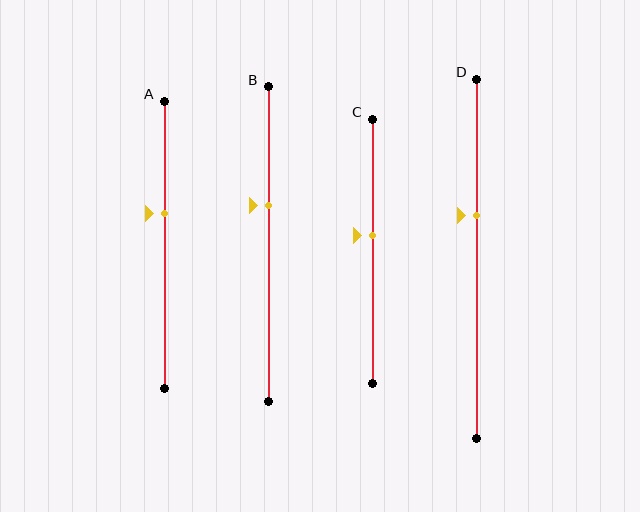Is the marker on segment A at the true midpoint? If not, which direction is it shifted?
No, the marker on segment A is shifted upward by about 11% of the segment length.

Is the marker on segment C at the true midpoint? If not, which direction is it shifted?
No, the marker on segment C is shifted upward by about 6% of the segment length.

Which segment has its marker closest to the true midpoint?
Segment C has its marker closest to the true midpoint.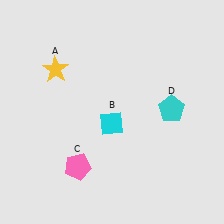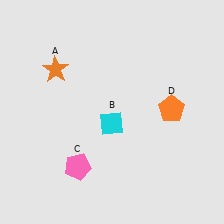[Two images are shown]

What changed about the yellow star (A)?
In Image 1, A is yellow. In Image 2, it changed to orange.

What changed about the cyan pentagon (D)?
In Image 1, D is cyan. In Image 2, it changed to orange.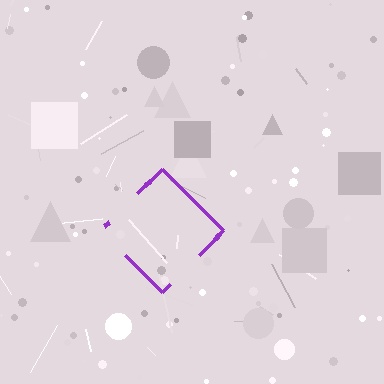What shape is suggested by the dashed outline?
The dashed outline suggests a diamond.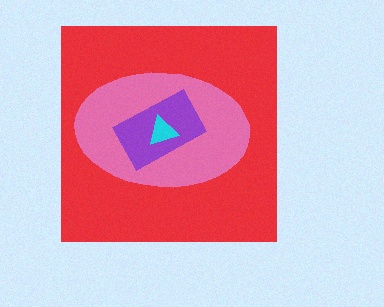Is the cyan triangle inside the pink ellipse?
Yes.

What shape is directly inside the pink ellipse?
The purple rectangle.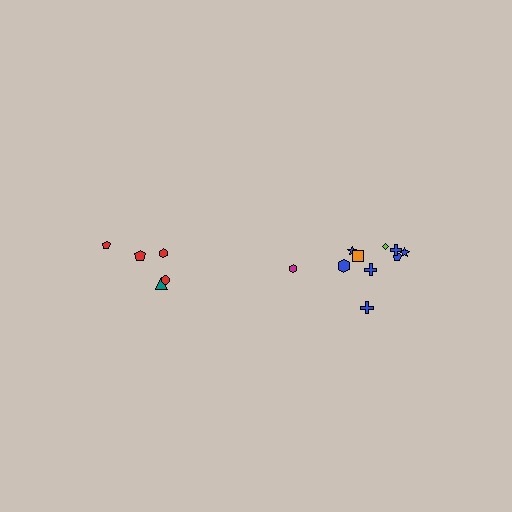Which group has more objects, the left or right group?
The right group.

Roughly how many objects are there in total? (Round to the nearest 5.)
Roughly 15 objects in total.